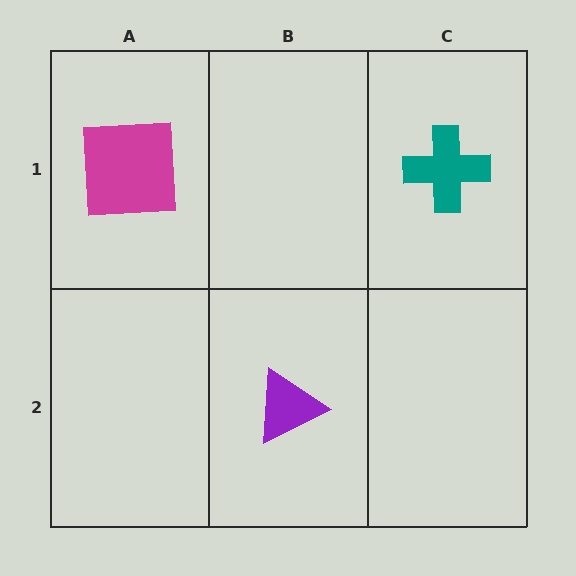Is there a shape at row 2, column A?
No, that cell is empty.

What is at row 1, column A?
A magenta square.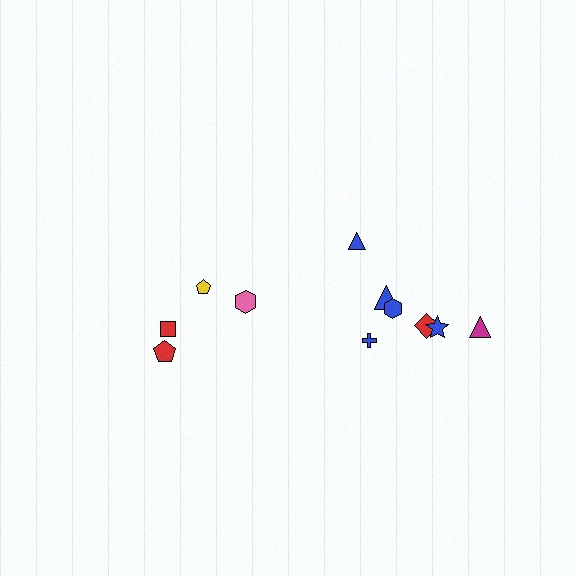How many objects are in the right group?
There are 7 objects.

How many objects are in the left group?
There are 4 objects.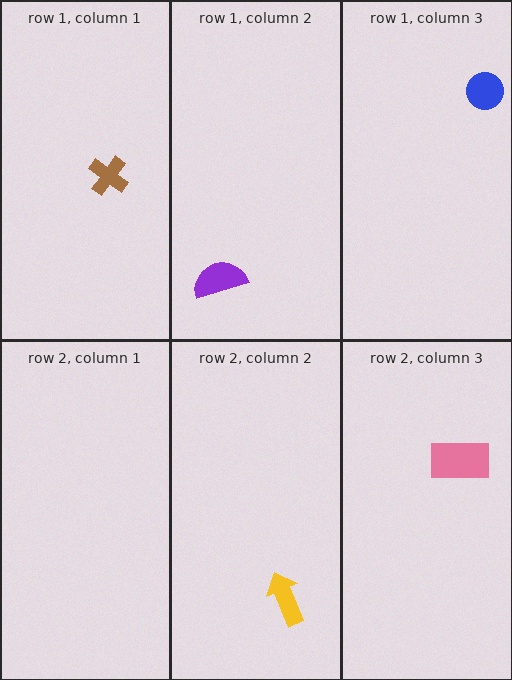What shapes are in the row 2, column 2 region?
The yellow arrow.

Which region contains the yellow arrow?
The row 2, column 2 region.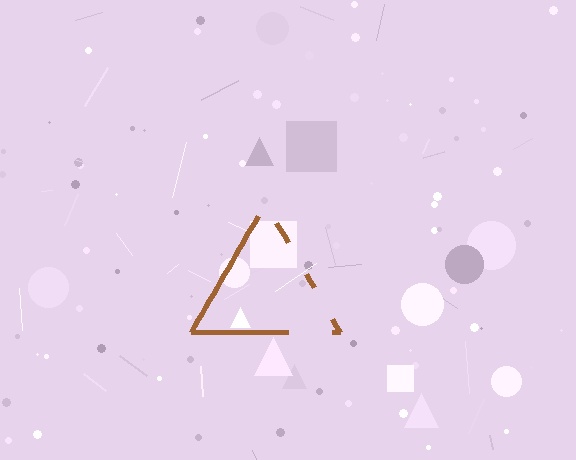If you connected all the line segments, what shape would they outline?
They would outline a triangle.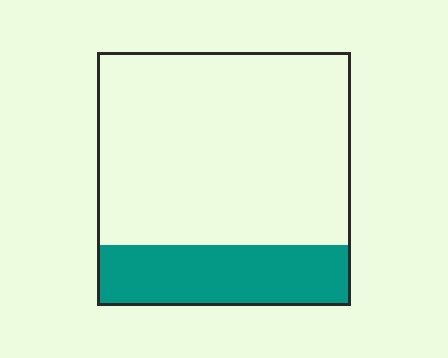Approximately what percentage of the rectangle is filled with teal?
Approximately 25%.